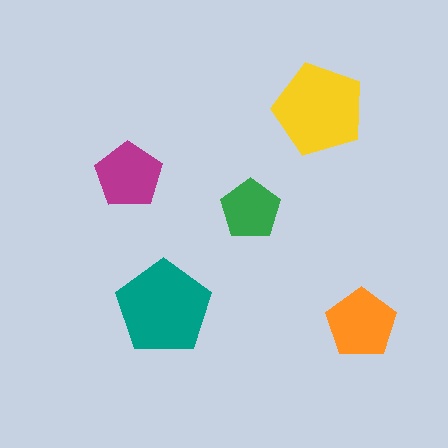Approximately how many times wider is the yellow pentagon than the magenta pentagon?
About 1.5 times wider.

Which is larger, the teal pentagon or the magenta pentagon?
The teal one.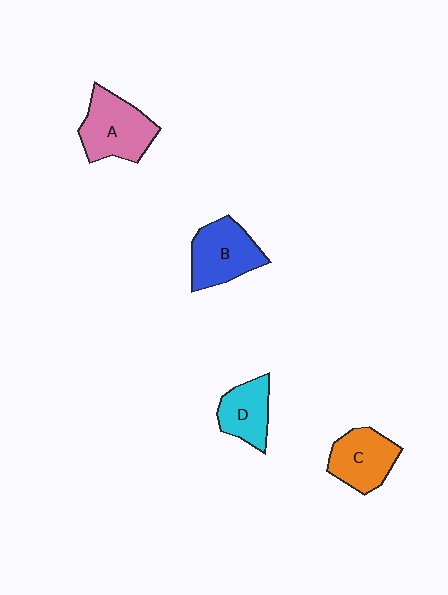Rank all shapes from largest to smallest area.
From largest to smallest: A (pink), B (blue), C (orange), D (cyan).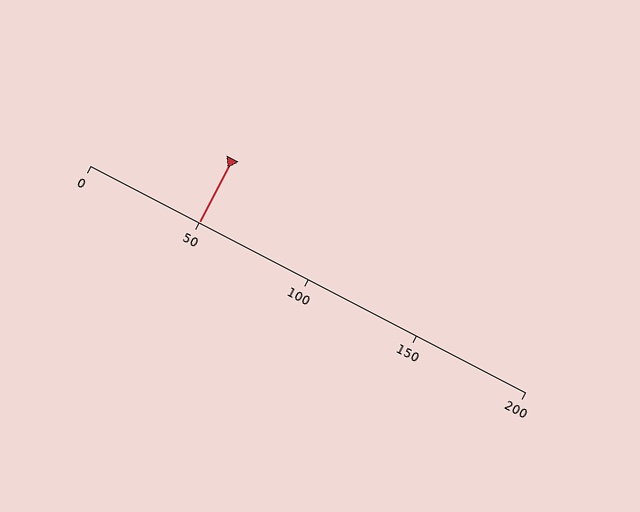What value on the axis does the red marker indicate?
The marker indicates approximately 50.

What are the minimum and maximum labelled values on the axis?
The axis runs from 0 to 200.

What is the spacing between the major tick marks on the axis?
The major ticks are spaced 50 apart.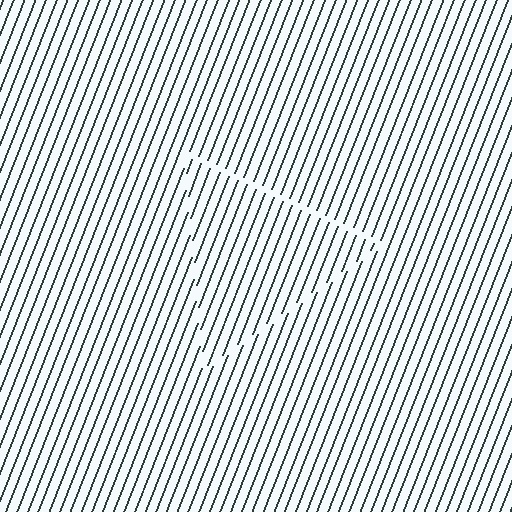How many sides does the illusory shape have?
3 sides — the line-ends trace a triangle.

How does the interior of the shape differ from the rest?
The interior of the shape contains the same grating, shifted by half a period — the contour is defined by the phase discontinuity where line-ends from the inner and outer gratings abut.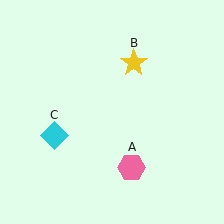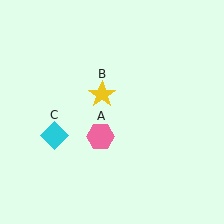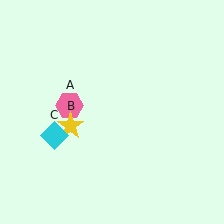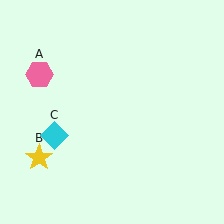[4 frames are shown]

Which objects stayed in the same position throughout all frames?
Cyan diamond (object C) remained stationary.